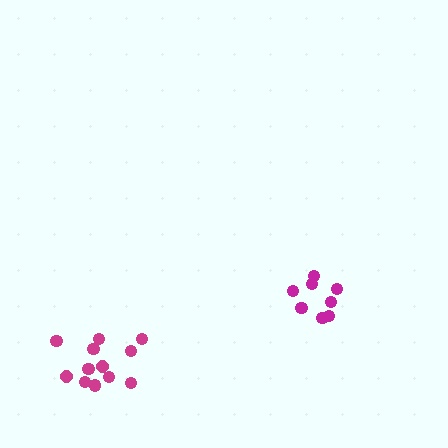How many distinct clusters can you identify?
There are 2 distinct clusters.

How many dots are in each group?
Group 1: 8 dots, Group 2: 12 dots (20 total).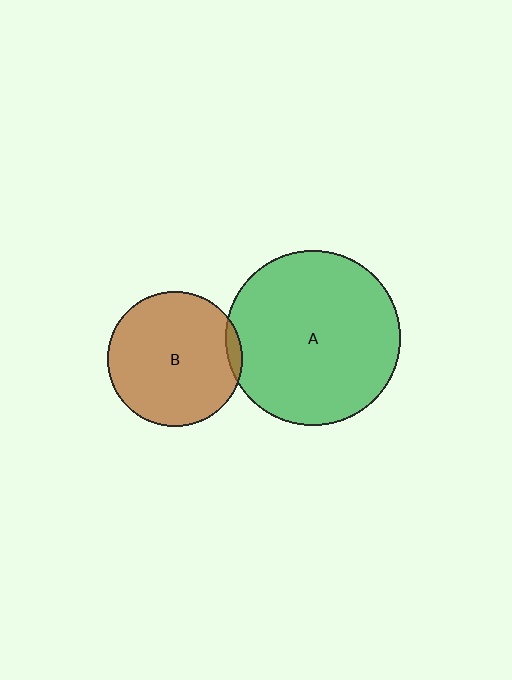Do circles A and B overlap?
Yes.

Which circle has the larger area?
Circle A (green).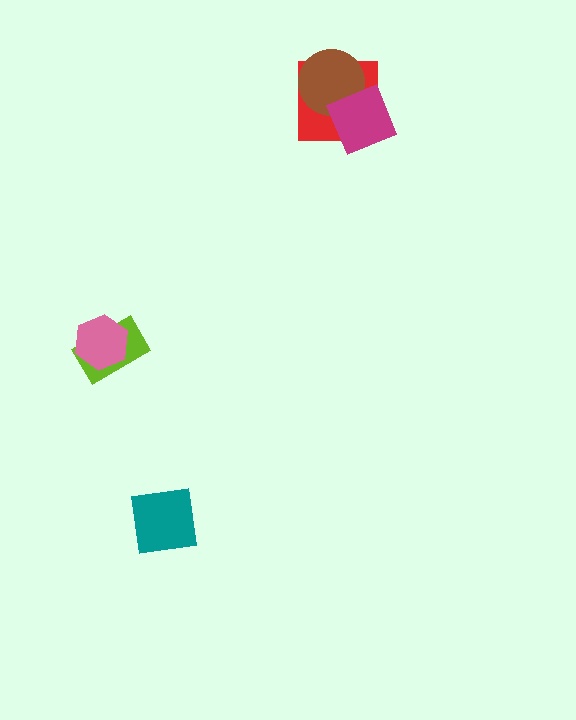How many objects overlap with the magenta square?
2 objects overlap with the magenta square.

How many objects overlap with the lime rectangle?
1 object overlaps with the lime rectangle.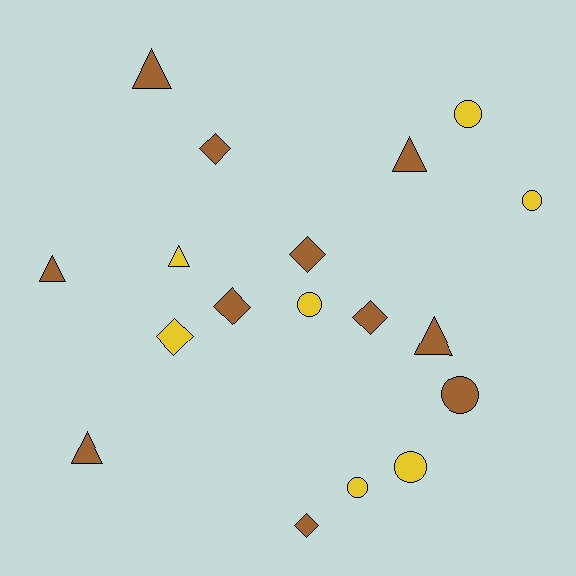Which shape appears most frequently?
Triangle, with 6 objects.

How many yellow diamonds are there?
There is 1 yellow diamond.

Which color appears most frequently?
Brown, with 11 objects.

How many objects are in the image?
There are 18 objects.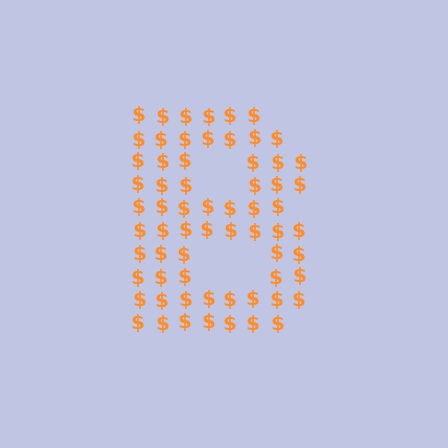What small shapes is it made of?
It is made of small dollar signs.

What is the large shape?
The large shape is the letter B.